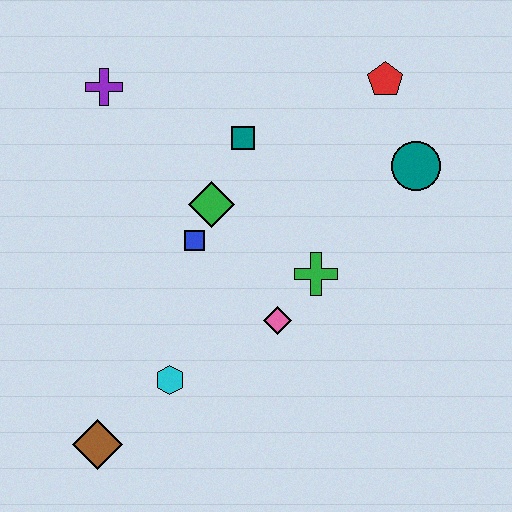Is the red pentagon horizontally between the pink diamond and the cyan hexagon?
No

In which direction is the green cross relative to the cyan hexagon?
The green cross is to the right of the cyan hexagon.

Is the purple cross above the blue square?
Yes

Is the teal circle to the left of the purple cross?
No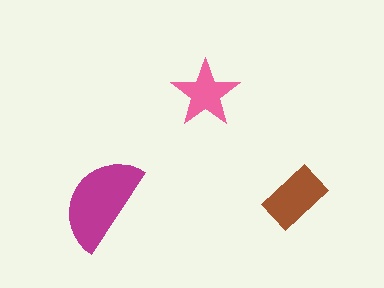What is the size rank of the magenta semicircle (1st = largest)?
1st.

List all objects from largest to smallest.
The magenta semicircle, the brown rectangle, the pink star.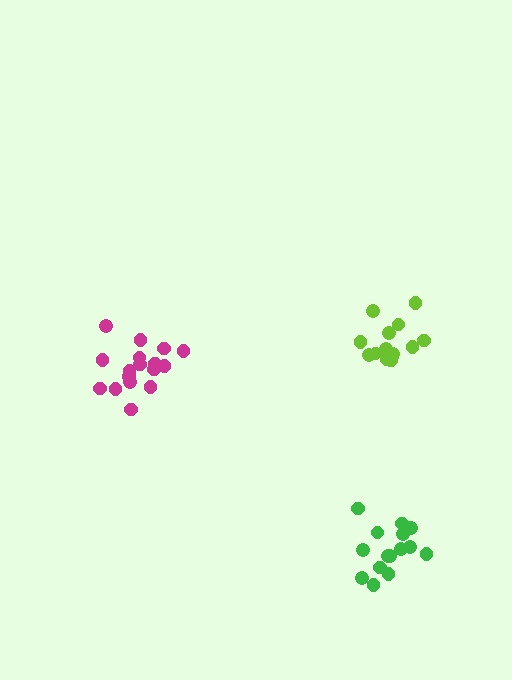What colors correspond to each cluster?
The clusters are colored: magenta, green, lime.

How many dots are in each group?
Group 1: 17 dots, Group 2: 15 dots, Group 3: 14 dots (46 total).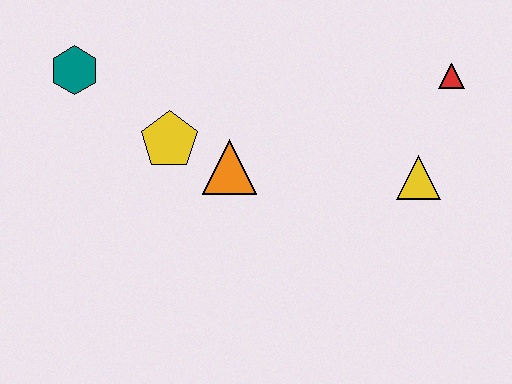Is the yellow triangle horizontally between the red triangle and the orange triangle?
Yes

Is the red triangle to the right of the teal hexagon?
Yes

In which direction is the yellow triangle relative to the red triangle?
The yellow triangle is below the red triangle.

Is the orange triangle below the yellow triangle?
No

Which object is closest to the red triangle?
The yellow triangle is closest to the red triangle.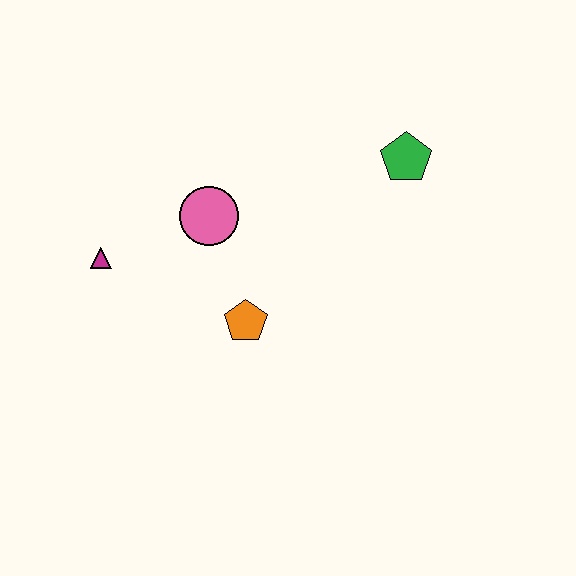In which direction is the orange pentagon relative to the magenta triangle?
The orange pentagon is to the right of the magenta triangle.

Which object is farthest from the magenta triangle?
The green pentagon is farthest from the magenta triangle.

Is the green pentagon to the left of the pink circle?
No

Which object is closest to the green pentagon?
The pink circle is closest to the green pentagon.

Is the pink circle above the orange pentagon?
Yes